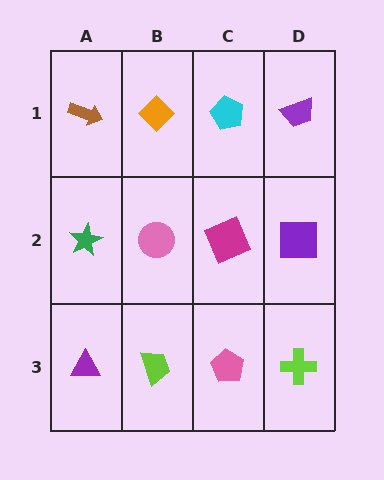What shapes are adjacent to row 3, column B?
A pink circle (row 2, column B), a purple triangle (row 3, column A), a pink pentagon (row 3, column C).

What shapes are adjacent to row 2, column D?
A purple trapezoid (row 1, column D), a lime cross (row 3, column D), a magenta square (row 2, column C).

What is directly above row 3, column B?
A pink circle.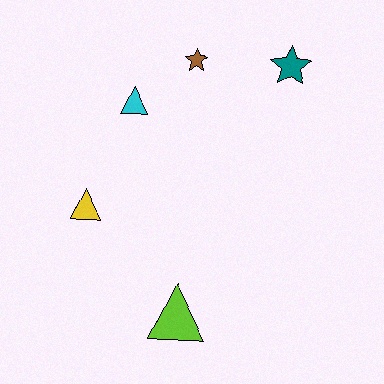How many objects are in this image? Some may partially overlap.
There are 5 objects.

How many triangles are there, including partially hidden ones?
There are 3 triangles.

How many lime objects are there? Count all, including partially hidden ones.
There is 1 lime object.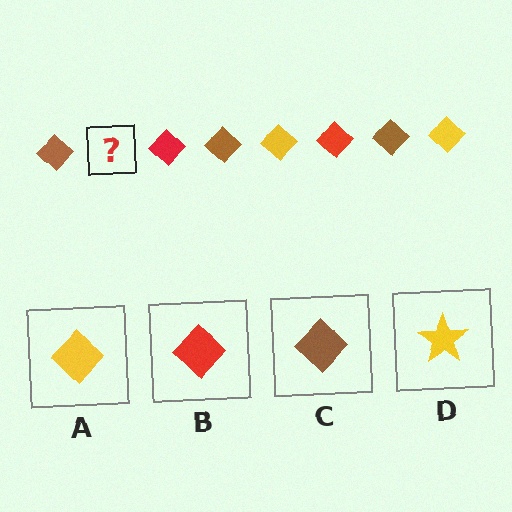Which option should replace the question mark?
Option A.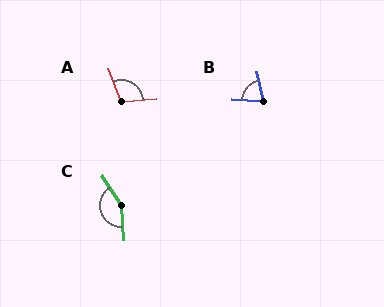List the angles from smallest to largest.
B (73°), A (106°), C (151°).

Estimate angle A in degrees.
Approximately 106 degrees.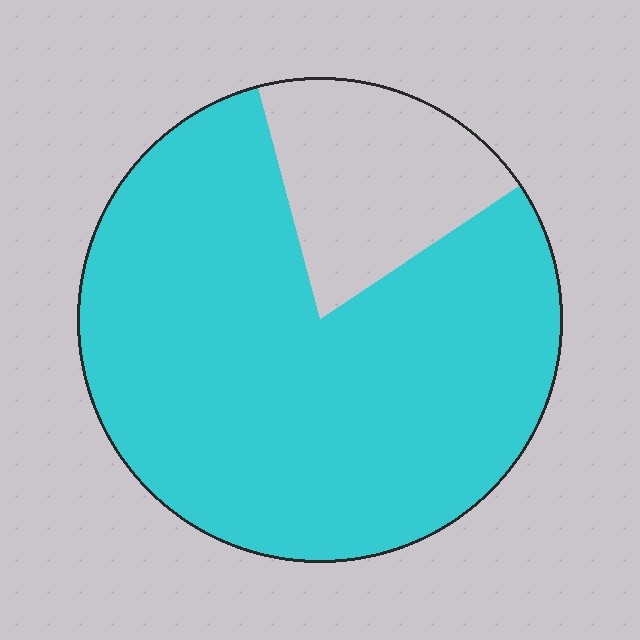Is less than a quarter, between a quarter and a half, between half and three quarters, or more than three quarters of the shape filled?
More than three quarters.